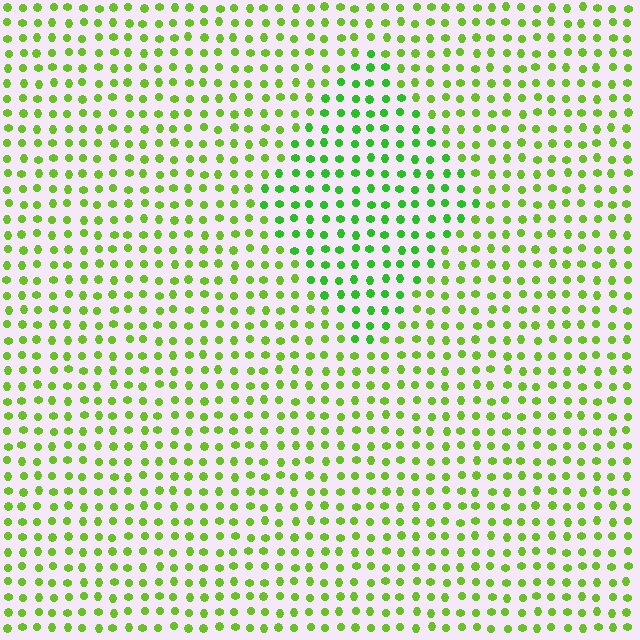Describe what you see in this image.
The image is filled with small lime elements in a uniform arrangement. A diamond-shaped region is visible where the elements are tinted to a slightly different hue, forming a subtle color boundary.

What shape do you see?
I see a diamond.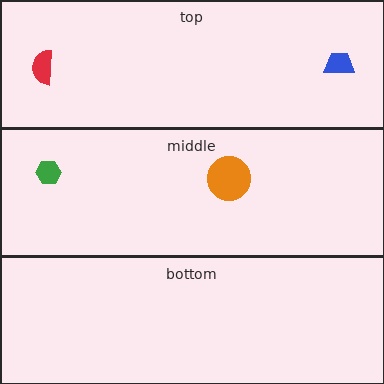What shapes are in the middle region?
The orange circle, the green hexagon.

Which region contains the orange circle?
The middle region.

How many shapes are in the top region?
2.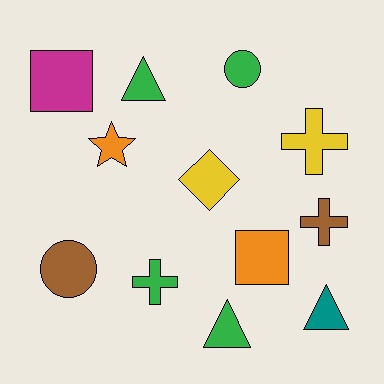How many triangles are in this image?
There are 3 triangles.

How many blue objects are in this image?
There are no blue objects.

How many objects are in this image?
There are 12 objects.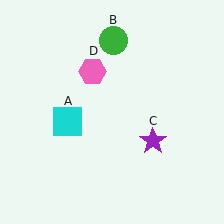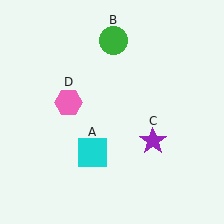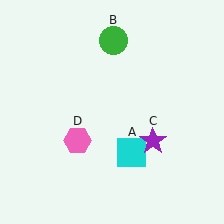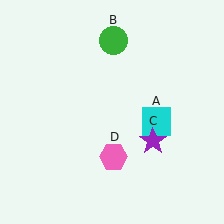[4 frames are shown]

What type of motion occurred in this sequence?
The cyan square (object A), pink hexagon (object D) rotated counterclockwise around the center of the scene.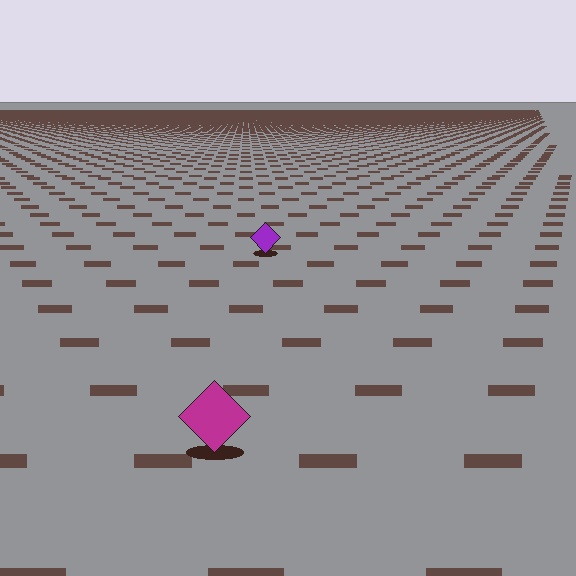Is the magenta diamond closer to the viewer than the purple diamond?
Yes. The magenta diamond is closer — you can tell from the texture gradient: the ground texture is coarser near it.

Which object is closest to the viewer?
The magenta diamond is closest. The texture marks near it are larger and more spread out.